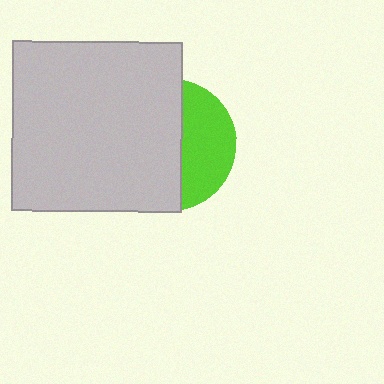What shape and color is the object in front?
The object in front is a light gray square.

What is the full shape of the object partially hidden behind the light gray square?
The partially hidden object is a lime circle.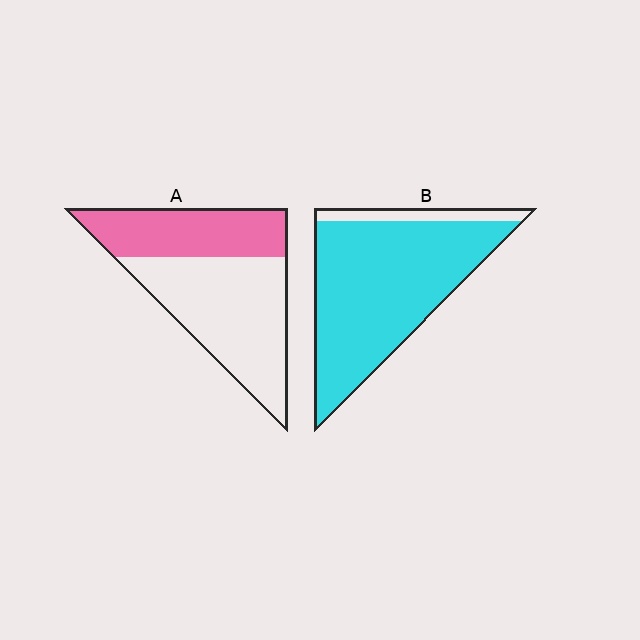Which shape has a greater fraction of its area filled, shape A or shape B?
Shape B.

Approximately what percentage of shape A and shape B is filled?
A is approximately 40% and B is approximately 90%.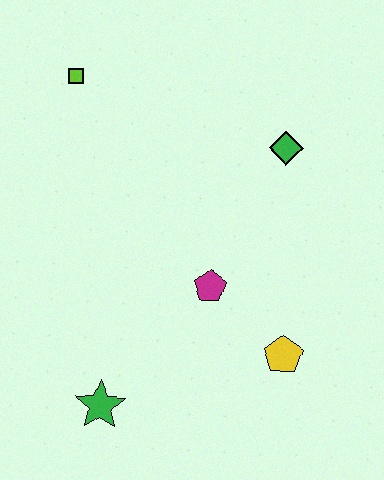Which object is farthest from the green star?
The lime square is farthest from the green star.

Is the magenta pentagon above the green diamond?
No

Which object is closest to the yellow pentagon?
The magenta pentagon is closest to the yellow pentagon.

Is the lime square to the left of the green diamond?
Yes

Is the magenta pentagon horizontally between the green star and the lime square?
No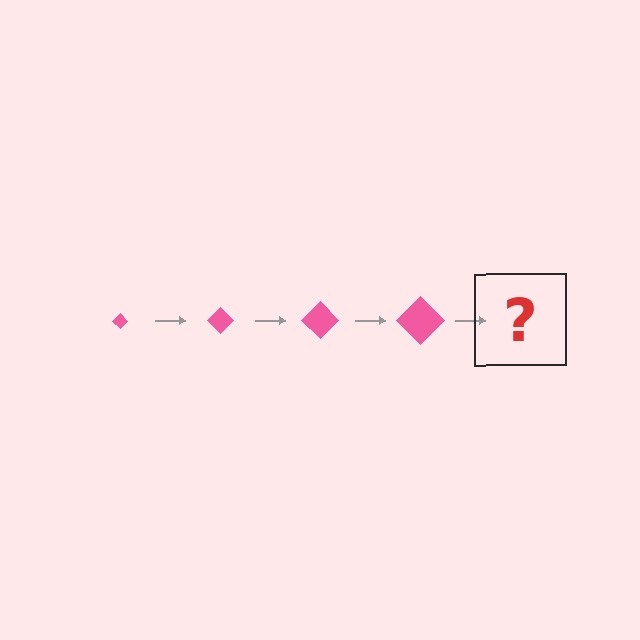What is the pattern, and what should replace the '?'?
The pattern is that the diamond gets progressively larger each step. The '?' should be a pink diamond, larger than the previous one.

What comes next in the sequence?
The next element should be a pink diamond, larger than the previous one.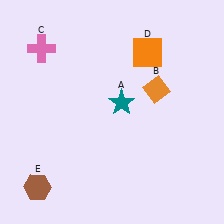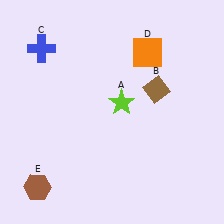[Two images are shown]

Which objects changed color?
A changed from teal to lime. B changed from orange to brown. C changed from pink to blue.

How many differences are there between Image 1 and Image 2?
There are 3 differences between the two images.